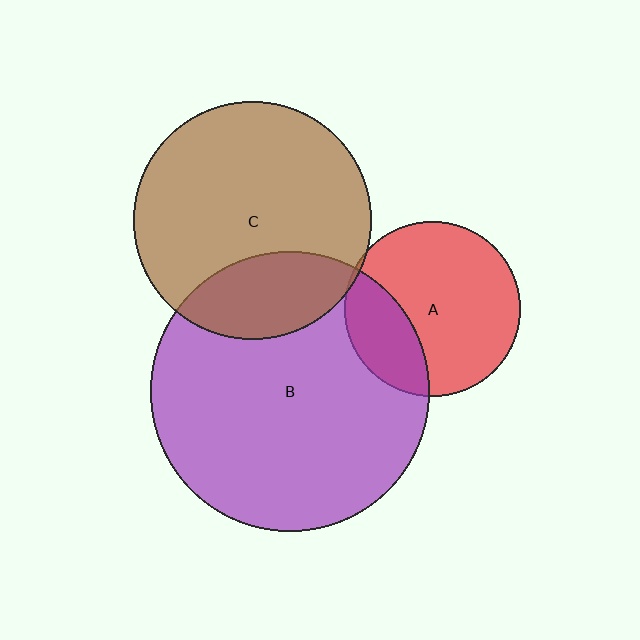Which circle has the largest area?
Circle B (purple).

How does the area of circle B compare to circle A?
Approximately 2.5 times.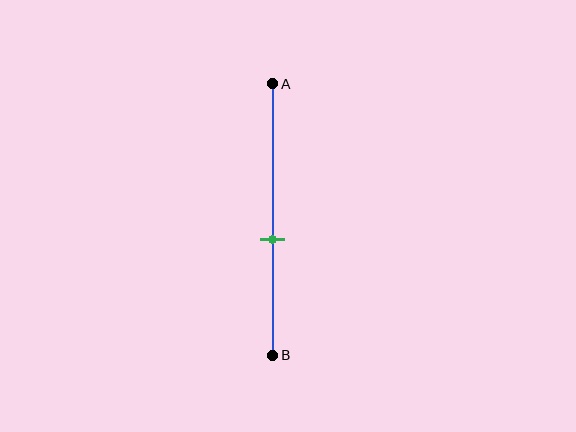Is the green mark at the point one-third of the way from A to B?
No, the mark is at about 60% from A, not at the 33% one-third point.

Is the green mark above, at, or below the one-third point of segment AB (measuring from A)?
The green mark is below the one-third point of segment AB.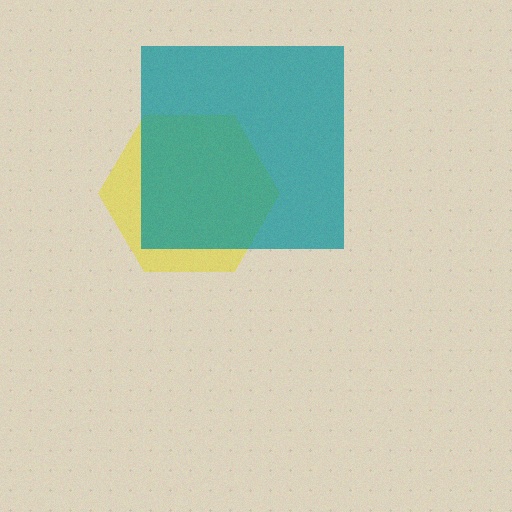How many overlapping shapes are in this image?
There are 2 overlapping shapes in the image.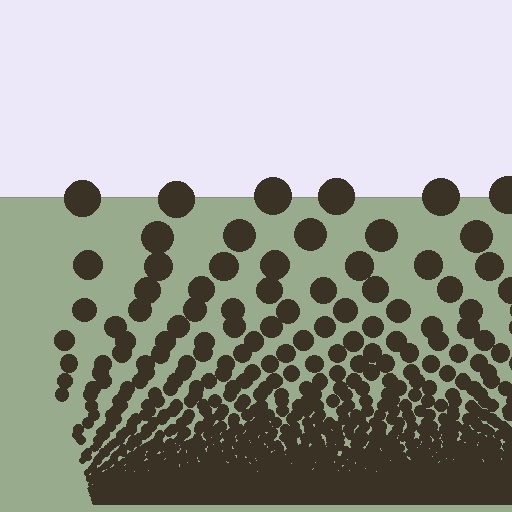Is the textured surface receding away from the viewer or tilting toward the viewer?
The surface appears to tilt toward the viewer. Texture elements get larger and sparser toward the top.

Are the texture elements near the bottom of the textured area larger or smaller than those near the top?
Smaller. The gradient is inverted — elements near the bottom are smaller and denser.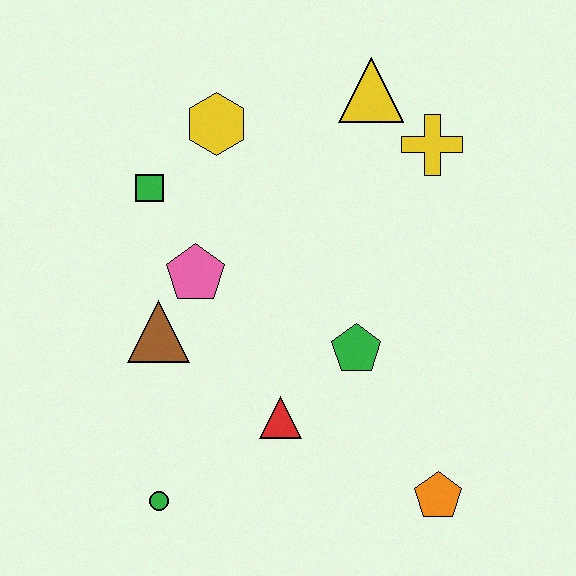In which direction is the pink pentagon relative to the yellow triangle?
The pink pentagon is below the yellow triangle.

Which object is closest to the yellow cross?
The yellow triangle is closest to the yellow cross.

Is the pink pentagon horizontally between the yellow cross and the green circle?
Yes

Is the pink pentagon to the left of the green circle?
No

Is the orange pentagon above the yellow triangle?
No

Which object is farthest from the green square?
The orange pentagon is farthest from the green square.